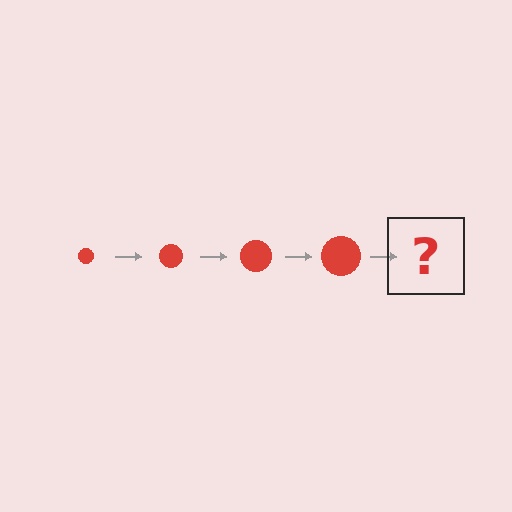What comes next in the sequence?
The next element should be a red circle, larger than the previous one.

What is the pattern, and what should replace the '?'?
The pattern is that the circle gets progressively larger each step. The '?' should be a red circle, larger than the previous one.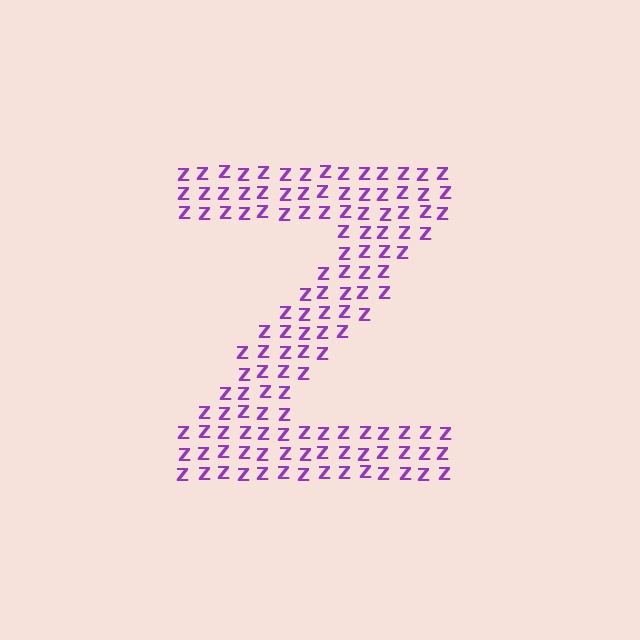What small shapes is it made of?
It is made of small letter Z's.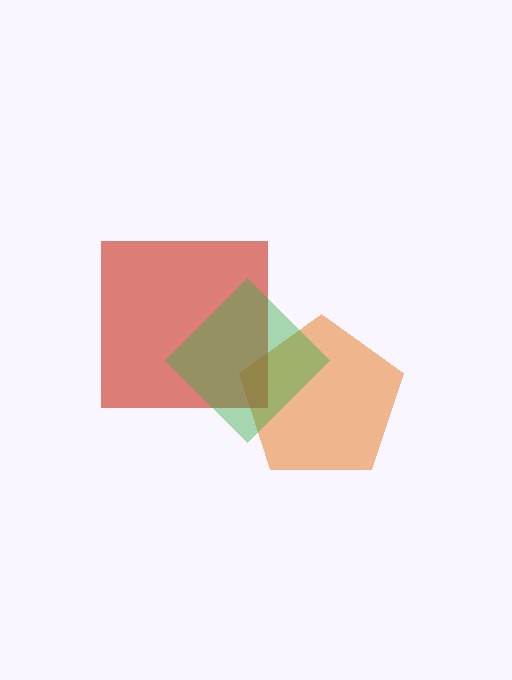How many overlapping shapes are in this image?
There are 3 overlapping shapes in the image.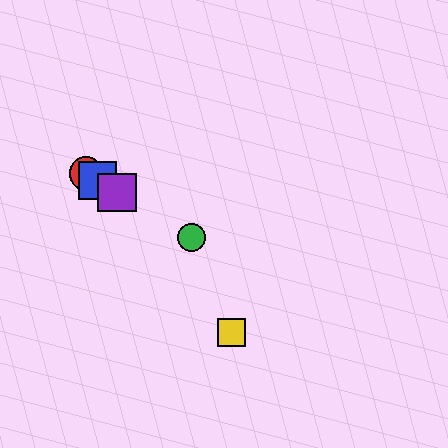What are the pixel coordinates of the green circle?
The green circle is at (192, 238).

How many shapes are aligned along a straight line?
4 shapes (the red circle, the blue square, the green circle, the purple square) are aligned along a straight line.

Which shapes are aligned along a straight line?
The red circle, the blue square, the green circle, the purple square are aligned along a straight line.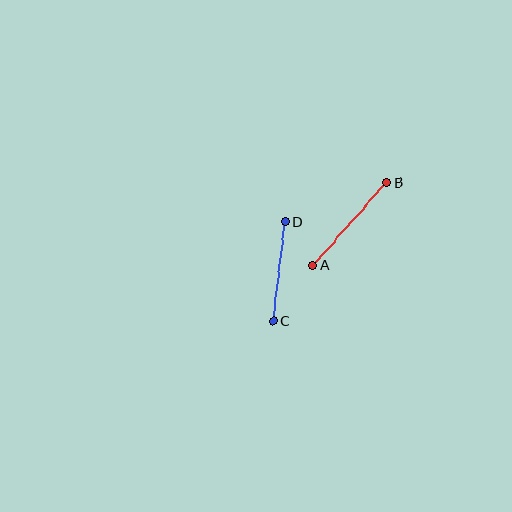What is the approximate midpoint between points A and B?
The midpoint is at approximately (350, 224) pixels.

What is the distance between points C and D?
The distance is approximately 100 pixels.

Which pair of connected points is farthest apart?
Points A and B are farthest apart.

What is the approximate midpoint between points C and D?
The midpoint is at approximately (279, 272) pixels.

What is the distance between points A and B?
The distance is approximately 111 pixels.